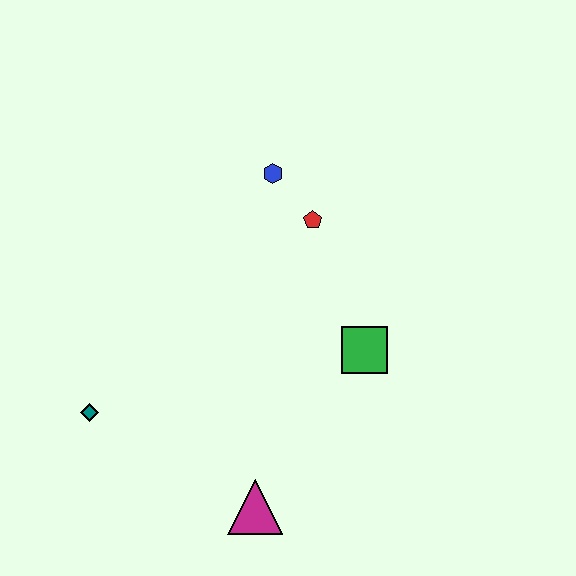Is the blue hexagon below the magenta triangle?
No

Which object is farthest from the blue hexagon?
The magenta triangle is farthest from the blue hexagon.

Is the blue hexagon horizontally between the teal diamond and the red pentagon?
Yes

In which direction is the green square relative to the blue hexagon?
The green square is below the blue hexagon.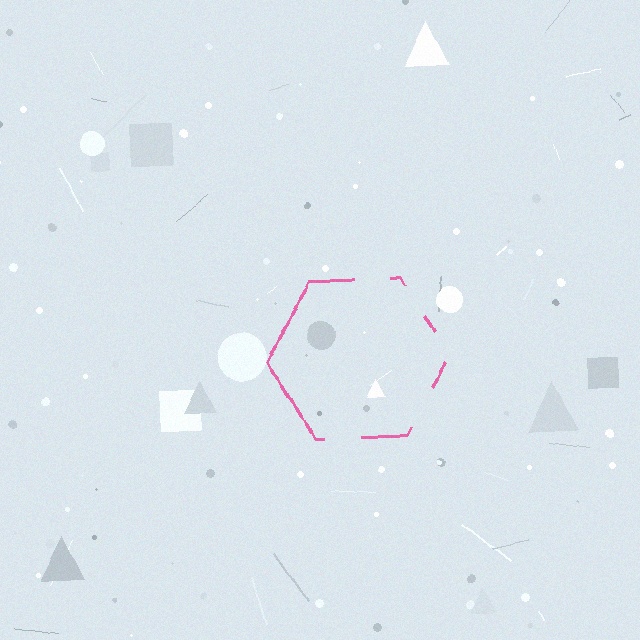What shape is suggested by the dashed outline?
The dashed outline suggests a hexagon.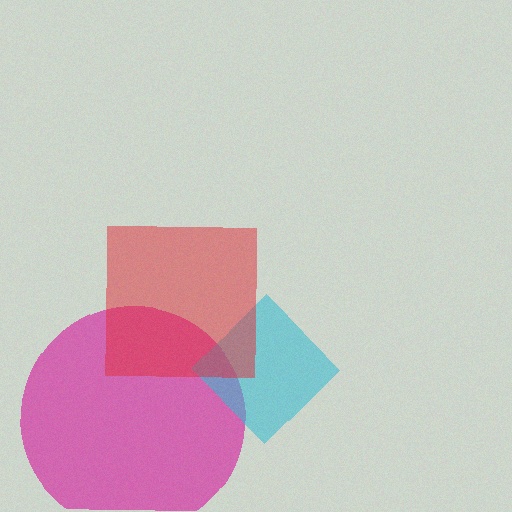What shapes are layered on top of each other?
The layered shapes are: a magenta circle, a cyan diamond, a red square.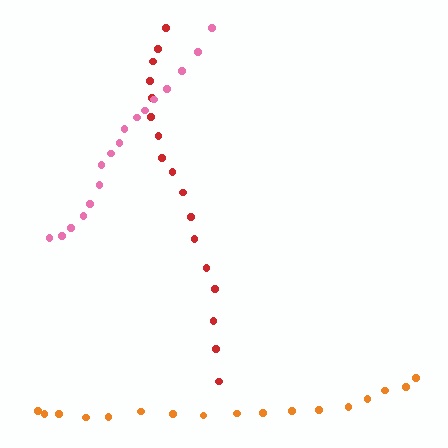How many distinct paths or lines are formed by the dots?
There are 3 distinct paths.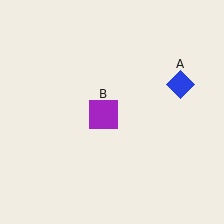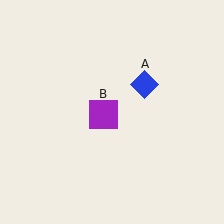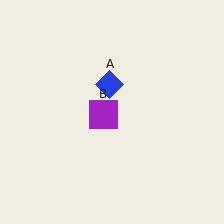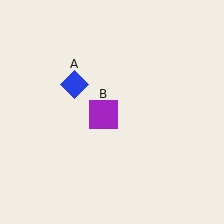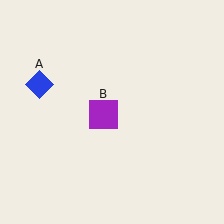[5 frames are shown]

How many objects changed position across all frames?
1 object changed position: blue diamond (object A).